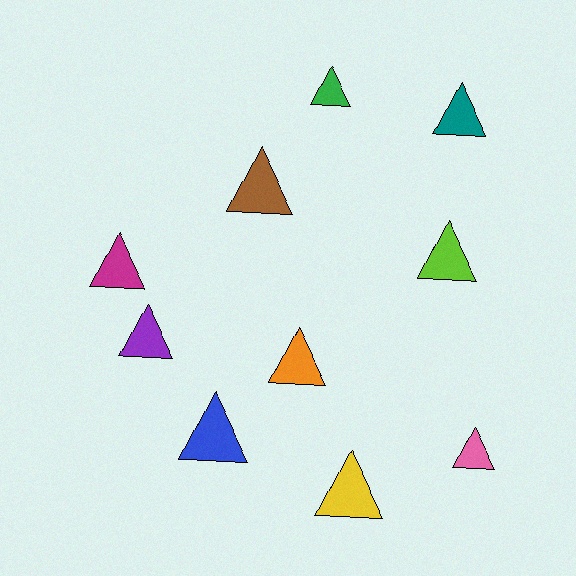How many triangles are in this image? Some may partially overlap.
There are 10 triangles.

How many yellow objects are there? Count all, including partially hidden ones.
There is 1 yellow object.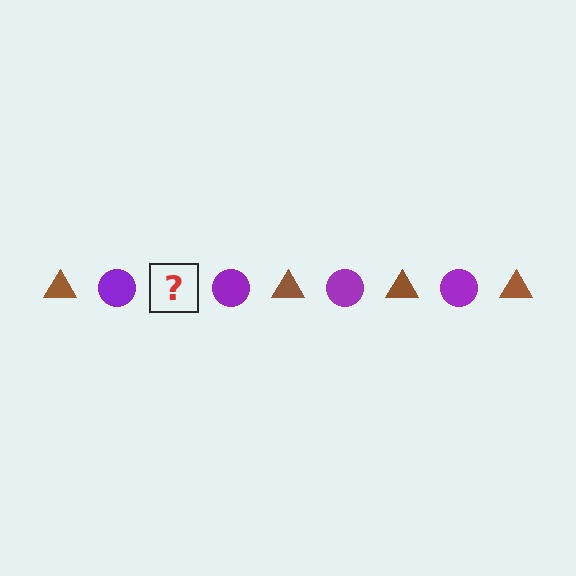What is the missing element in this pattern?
The missing element is a brown triangle.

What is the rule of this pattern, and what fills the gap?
The rule is that the pattern alternates between brown triangle and purple circle. The gap should be filled with a brown triangle.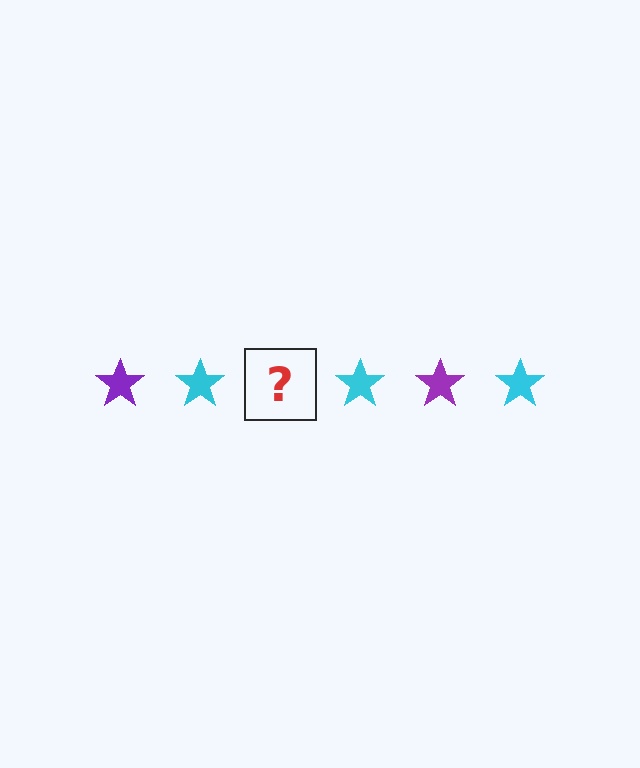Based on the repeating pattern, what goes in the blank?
The blank should be a purple star.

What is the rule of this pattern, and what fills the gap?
The rule is that the pattern cycles through purple, cyan stars. The gap should be filled with a purple star.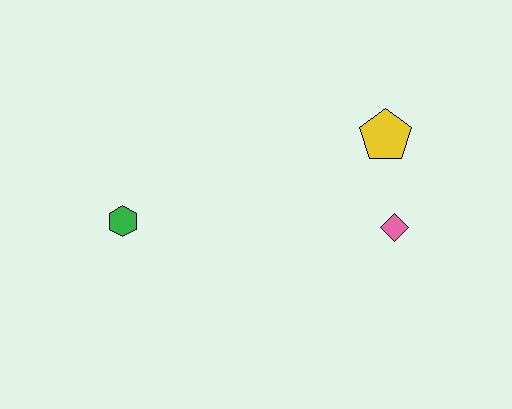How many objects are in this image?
There are 3 objects.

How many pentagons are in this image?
There is 1 pentagon.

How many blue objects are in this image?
There are no blue objects.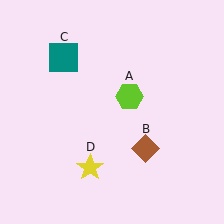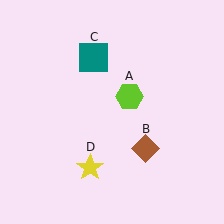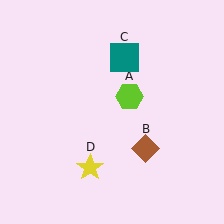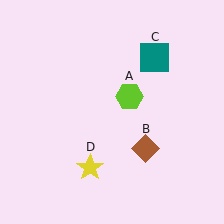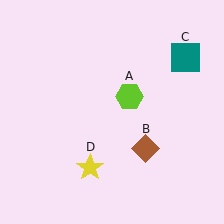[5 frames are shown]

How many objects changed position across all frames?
1 object changed position: teal square (object C).